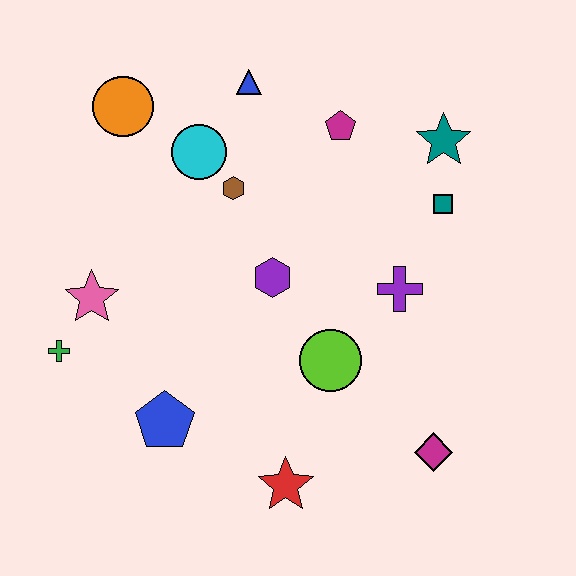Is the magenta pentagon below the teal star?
No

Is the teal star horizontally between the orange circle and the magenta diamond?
No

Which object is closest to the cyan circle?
The brown hexagon is closest to the cyan circle.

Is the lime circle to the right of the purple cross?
No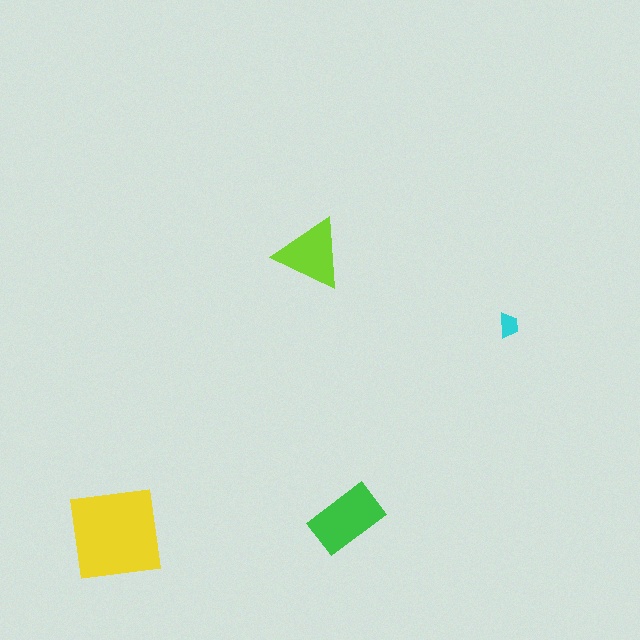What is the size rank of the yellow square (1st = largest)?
1st.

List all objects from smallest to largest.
The cyan trapezoid, the lime triangle, the green rectangle, the yellow square.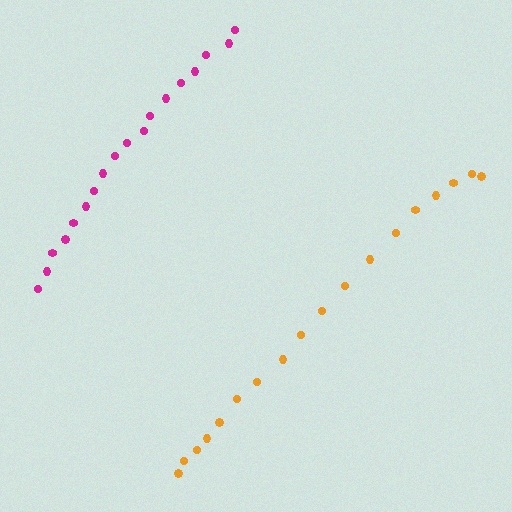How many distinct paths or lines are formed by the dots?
There are 2 distinct paths.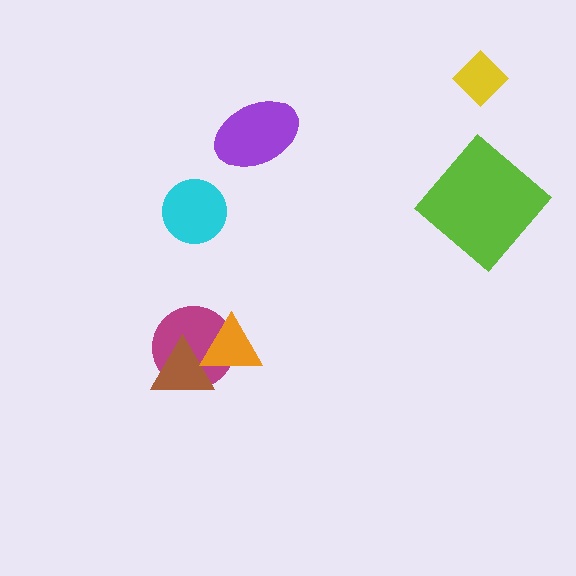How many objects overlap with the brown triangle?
2 objects overlap with the brown triangle.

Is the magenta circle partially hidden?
Yes, it is partially covered by another shape.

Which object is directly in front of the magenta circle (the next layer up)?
The brown triangle is directly in front of the magenta circle.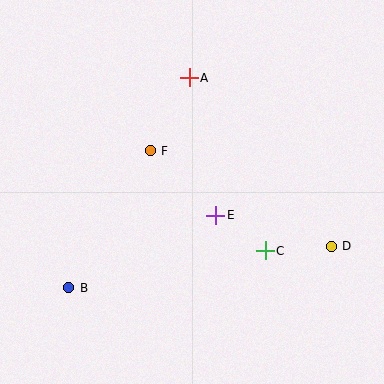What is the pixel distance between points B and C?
The distance between B and C is 200 pixels.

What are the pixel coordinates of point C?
Point C is at (265, 251).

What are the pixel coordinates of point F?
Point F is at (150, 151).